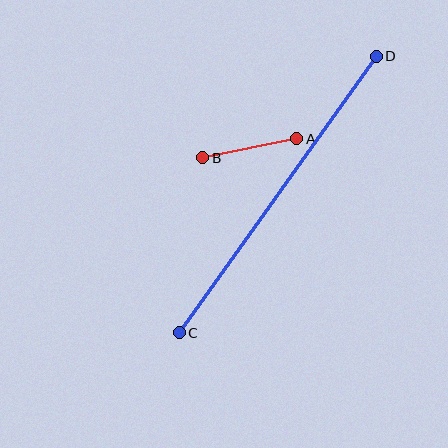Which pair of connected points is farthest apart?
Points C and D are farthest apart.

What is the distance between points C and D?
The distance is approximately 340 pixels.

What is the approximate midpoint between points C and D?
The midpoint is at approximately (278, 195) pixels.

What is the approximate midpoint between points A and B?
The midpoint is at approximately (250, 148) pixels.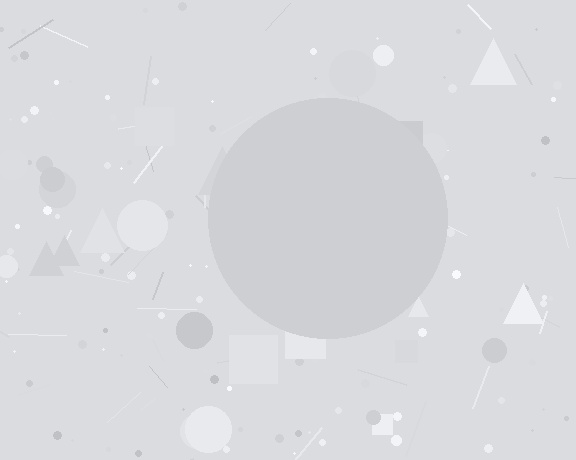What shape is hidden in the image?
A circle is hidden in the image.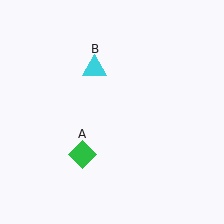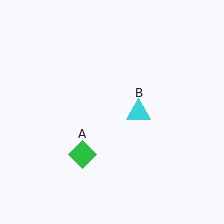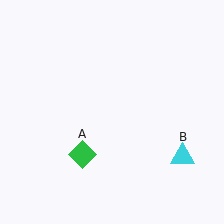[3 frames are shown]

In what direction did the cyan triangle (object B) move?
The cyan triangle (object B) moved down and to the right.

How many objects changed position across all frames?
1 object changed position: cyan triangle (object B).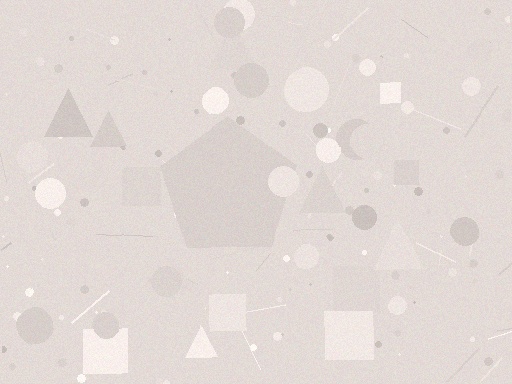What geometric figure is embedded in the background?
A pentagon is embedded in the background.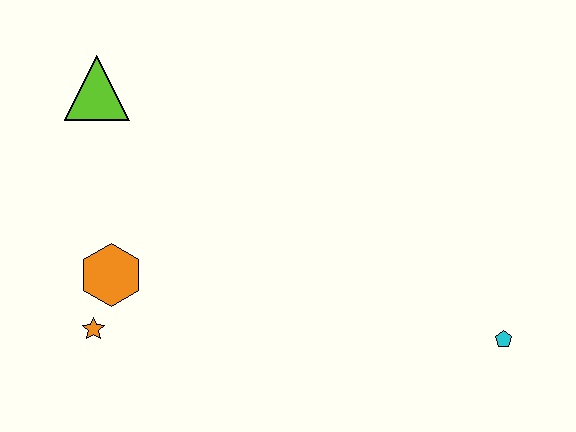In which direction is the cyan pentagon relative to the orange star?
The cyan pentagon is to the right of the orange star.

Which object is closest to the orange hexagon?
The orange star is closest to the orange hexagon.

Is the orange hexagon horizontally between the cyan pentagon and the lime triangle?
Yes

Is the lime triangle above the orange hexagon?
Yes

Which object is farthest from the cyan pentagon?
The lime triangle is farthest from the cyan pentagon.